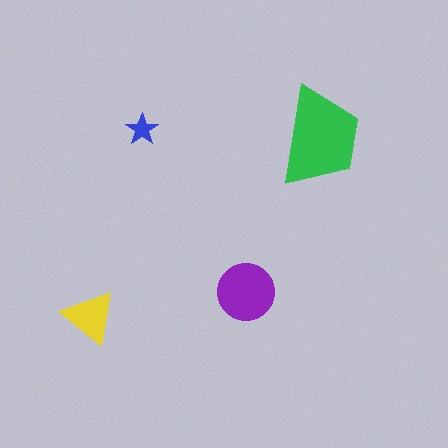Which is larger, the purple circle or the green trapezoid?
The green trapezoid.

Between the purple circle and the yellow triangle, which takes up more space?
The purple circle.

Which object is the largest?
The green trapezoid.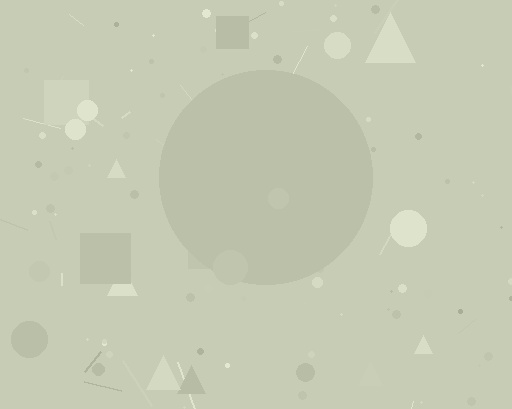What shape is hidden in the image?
A circle is hidden in the image.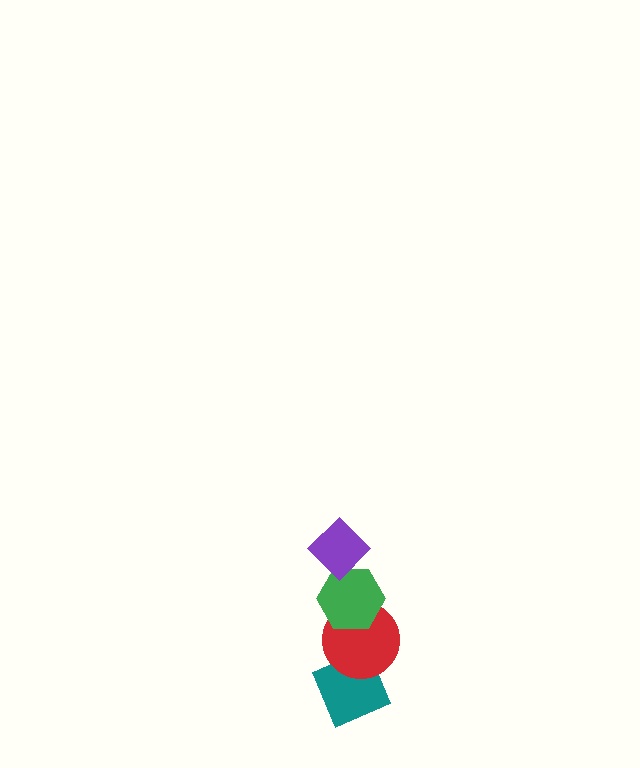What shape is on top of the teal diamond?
The red circle is on top of the teal diamond.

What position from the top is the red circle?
The red circle is 3rd from the top.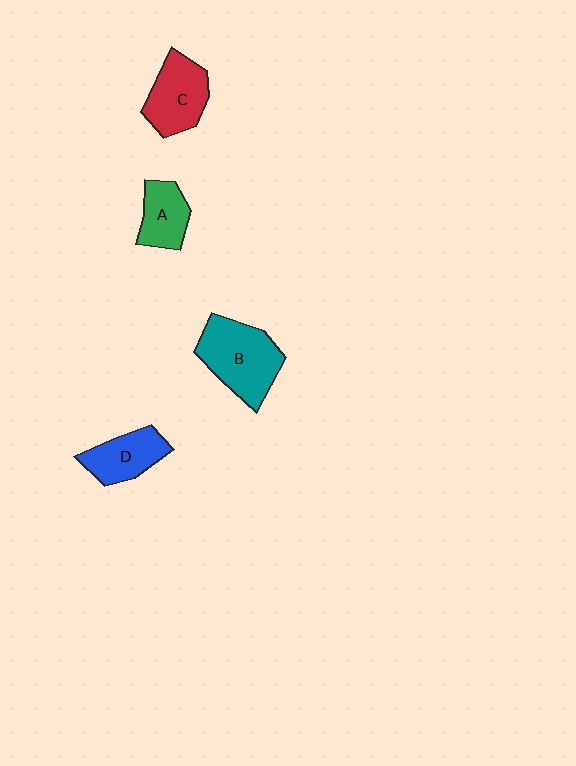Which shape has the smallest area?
Shape A (green).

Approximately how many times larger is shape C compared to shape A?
Approximately 1.4 times.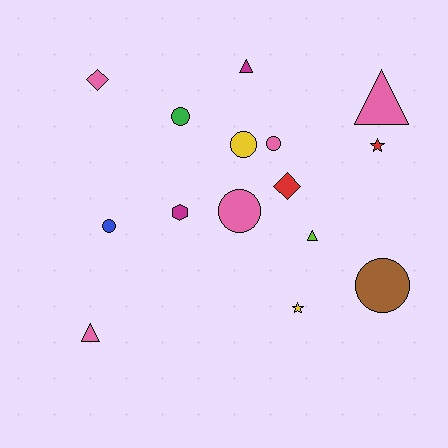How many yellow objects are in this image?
There are 2 yellow objects.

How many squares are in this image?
There are no squares.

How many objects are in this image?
There are 15 objects.